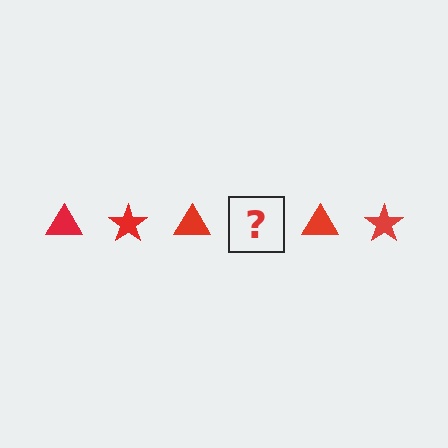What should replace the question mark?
The question mark should be replaced with a red star.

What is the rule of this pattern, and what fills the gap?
The rule is that the pattern cycles through triangle, star shapes in red. The gap should be filled with a red star.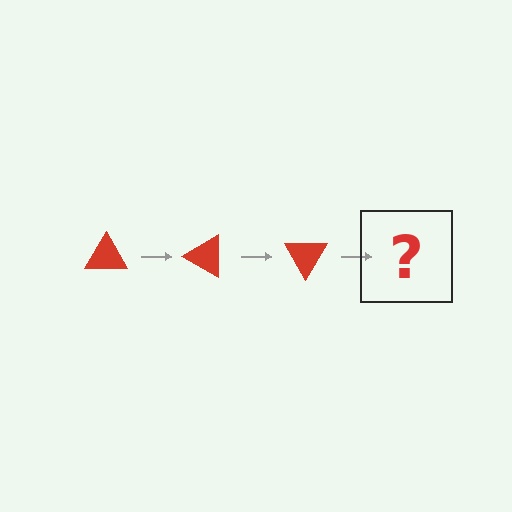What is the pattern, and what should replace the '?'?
The pattern is that the triangle rotates 30 degrees each step. The '?' should be a red triangle rotated 90 degrees.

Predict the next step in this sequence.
The next step is a red triangle rotated 90 degrees.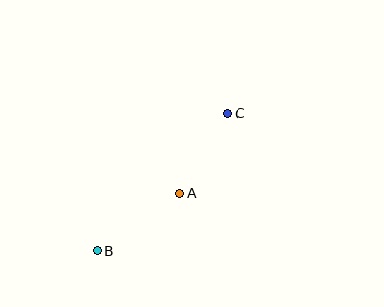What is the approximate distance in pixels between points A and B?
The distance between A and B is approximately 101 pixels.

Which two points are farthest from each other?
Points B and C are farthest from each other.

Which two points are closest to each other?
Points A and C are closest to each other.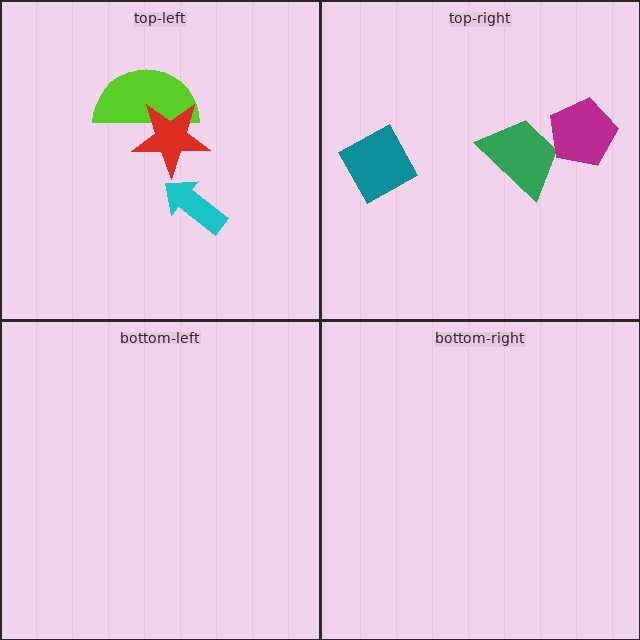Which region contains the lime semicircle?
The top-left region.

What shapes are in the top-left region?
The lime semicircle, the cyan arrow, the red star.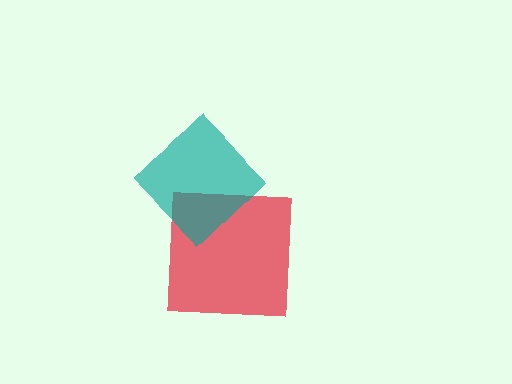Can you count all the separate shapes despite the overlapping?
Yes, there are 2 separate shapes.